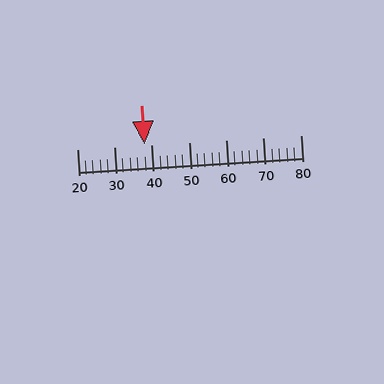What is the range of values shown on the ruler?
The ruler shows values from 20 to 80.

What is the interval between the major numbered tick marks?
The major tick marks are spaced 10 units apart.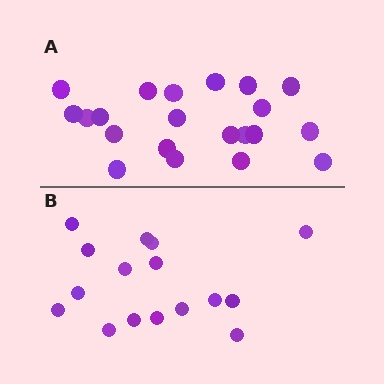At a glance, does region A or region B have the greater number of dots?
Region A (the top region) has more dots.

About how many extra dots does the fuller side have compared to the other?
Region A has about 5 more dots than region B.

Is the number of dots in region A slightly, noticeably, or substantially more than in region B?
Region A has noticeably more, but not dramatically so. The ratio is roughly 1.3 to 1.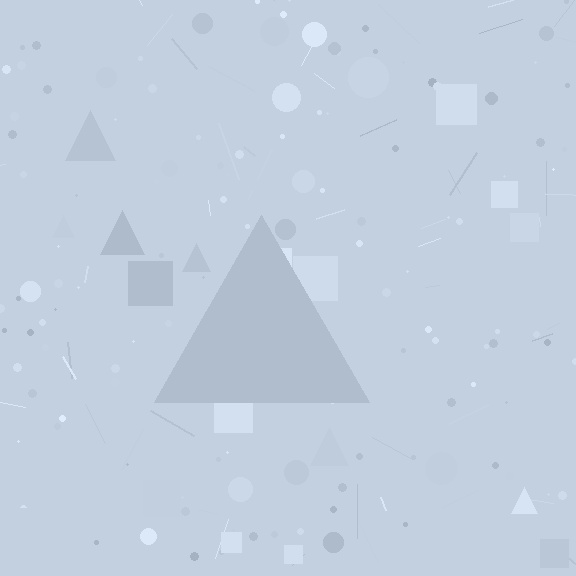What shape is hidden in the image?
A triangle is hidden in the image.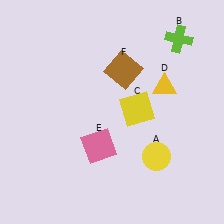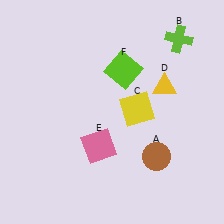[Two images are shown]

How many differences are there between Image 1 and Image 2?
There are 2 differences between the two images.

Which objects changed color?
A changed from yellow to brown. F changed from brown to lime.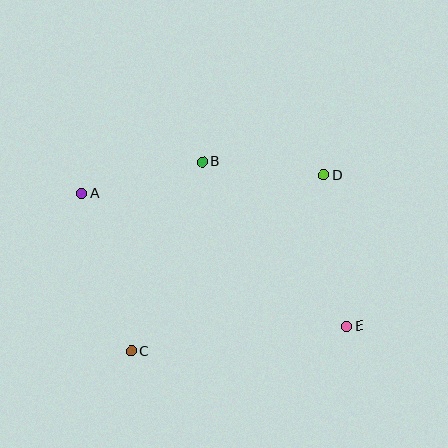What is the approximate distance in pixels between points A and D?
The distance between A and D is approximately 242 pixels.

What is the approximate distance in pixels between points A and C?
The distance between A and C is approximately 165 pixels.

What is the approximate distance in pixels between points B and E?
The distance between B and E is approximately 218 pixels.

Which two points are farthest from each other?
Points A and E are farthest from each other.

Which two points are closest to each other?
Points B and D are closest to each other.